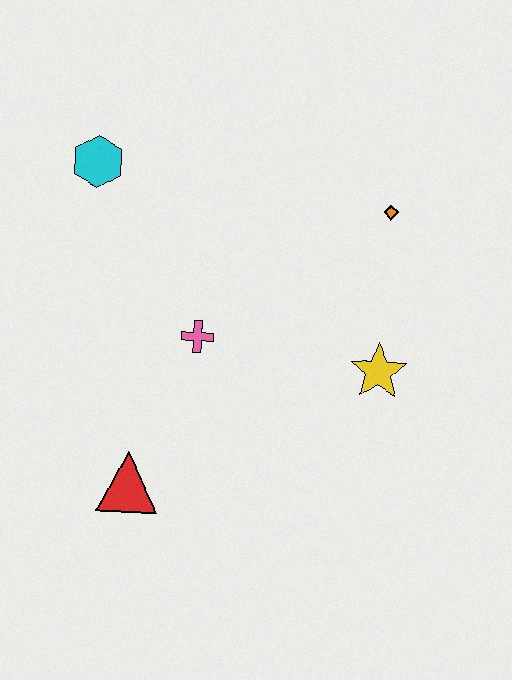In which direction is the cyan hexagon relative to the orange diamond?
The cyan hexagon is to the left of the orange diamond.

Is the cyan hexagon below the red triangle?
No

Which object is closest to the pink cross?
The red triangle is closest to the pink cross.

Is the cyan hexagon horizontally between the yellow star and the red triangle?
No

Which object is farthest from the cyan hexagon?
The yellow star is farthest from the cyan hexagon.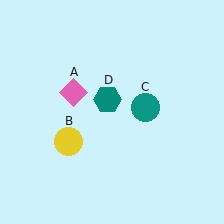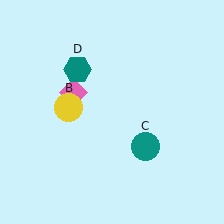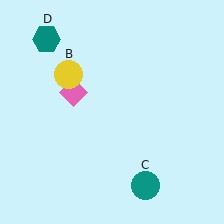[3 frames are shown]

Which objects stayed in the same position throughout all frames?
Pink diamond (object A) remained stationary.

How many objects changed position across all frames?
3 objects changed position: yellow circle (object B), teal circle (object C), teal hexagon (object D).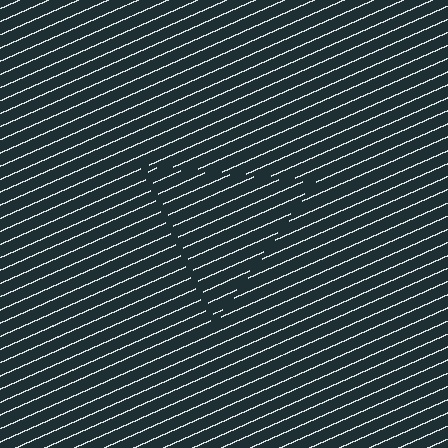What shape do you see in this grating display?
An illusory triangle. The interior of the shape contains the same grating, shifted by half a period — the contour is defined by the phase discontinuity where line-ends from the inner and outer gratings abut.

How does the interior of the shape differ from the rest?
The interior of the shape contains the same grating, shifted by half a period — the contour is defined by the phase discontinuity where line-ends from the inner and outer gratings abut.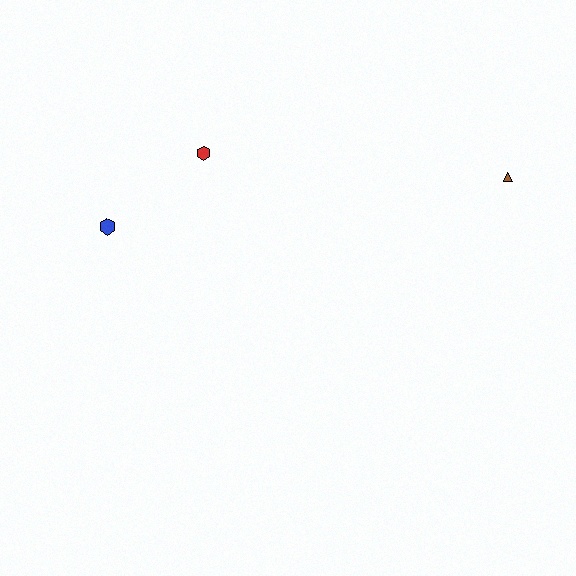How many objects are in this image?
There are 3 objects.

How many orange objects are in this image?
There are no orange objects.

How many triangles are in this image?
There is 1 triangle.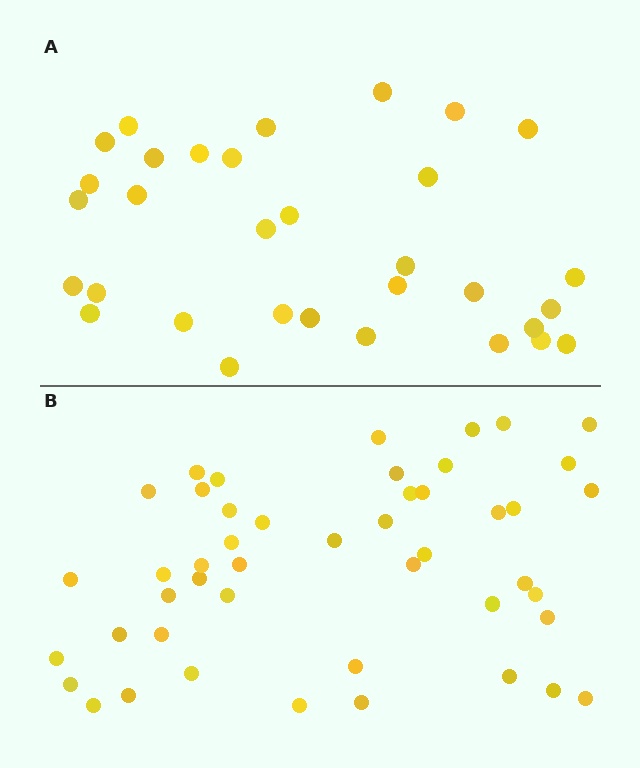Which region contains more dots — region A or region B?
Region B (the bottom region) has more dots.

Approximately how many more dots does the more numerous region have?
Region B has approximately 15 more dots than region A.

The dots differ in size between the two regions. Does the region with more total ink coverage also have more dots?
No. Region A has more total ink coverage because its dots are larger, but region B actually contains more individual dots. Total area can be misleading — the number of items is what matters here.